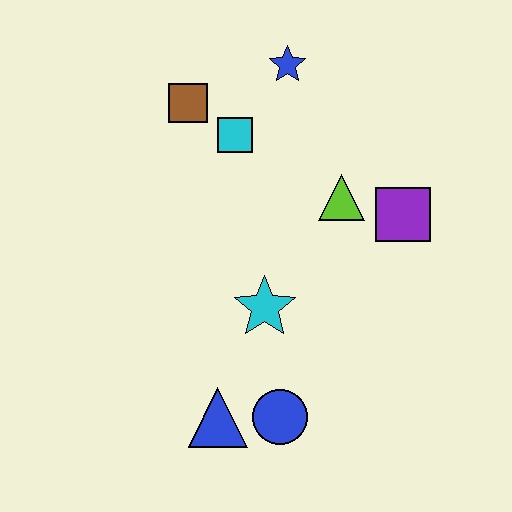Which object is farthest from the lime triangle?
The blue triangle is farthest from the lime triangle.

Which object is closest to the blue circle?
The blue triangle is closest to the blue circle.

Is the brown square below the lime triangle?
No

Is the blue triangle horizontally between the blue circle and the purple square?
No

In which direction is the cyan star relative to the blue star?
The cyan star is below the blue star.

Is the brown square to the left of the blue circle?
Yes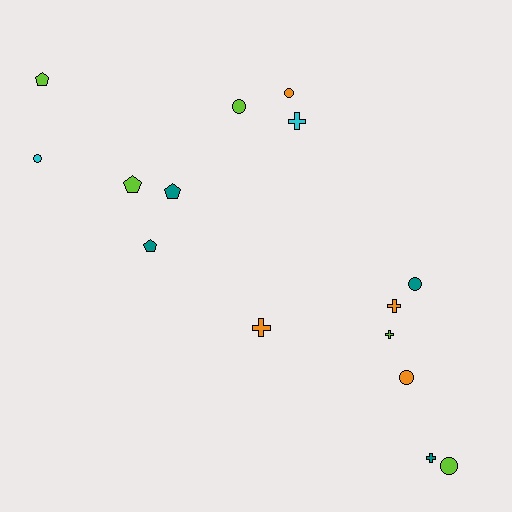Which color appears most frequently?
Lime, with 5 objects.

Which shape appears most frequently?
Circle, with 6 objects.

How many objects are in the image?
There are 15 objects.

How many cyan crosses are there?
There is 1 cyan cross.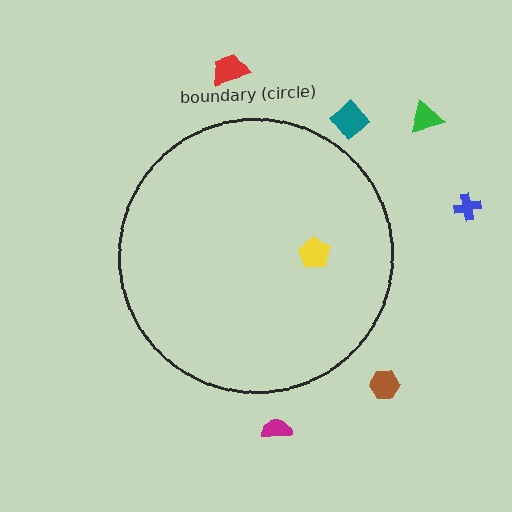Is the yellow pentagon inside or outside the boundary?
Inside.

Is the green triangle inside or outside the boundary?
Outside.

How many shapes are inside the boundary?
1 inside, 6 outside.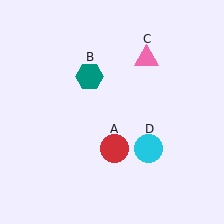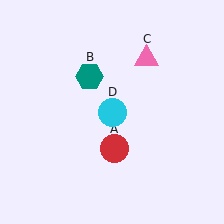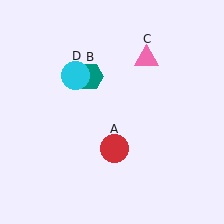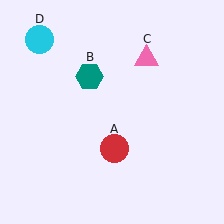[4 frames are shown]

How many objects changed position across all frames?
1 object changed position: cyan circle (object D).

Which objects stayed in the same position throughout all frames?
Red circle (object A) and teal hexagon (object B) and pink triangle (object C) remained stationary.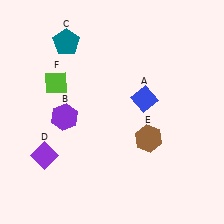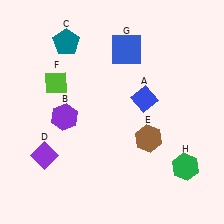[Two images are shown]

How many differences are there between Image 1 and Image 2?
There are 2 differences between the two images.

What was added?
A blue square (G), a green hexagon (H) were added in Image 2.